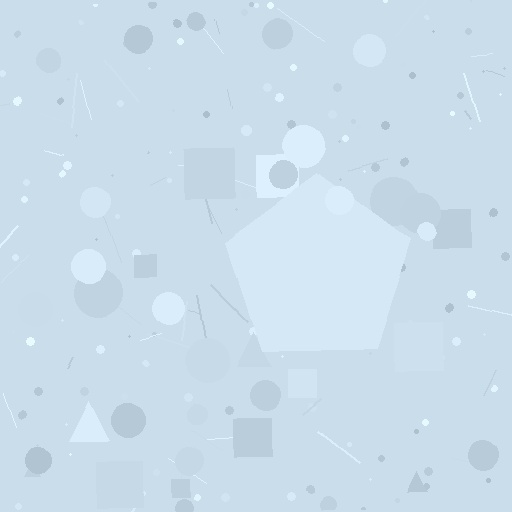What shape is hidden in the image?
A pentagon is hidden in the image.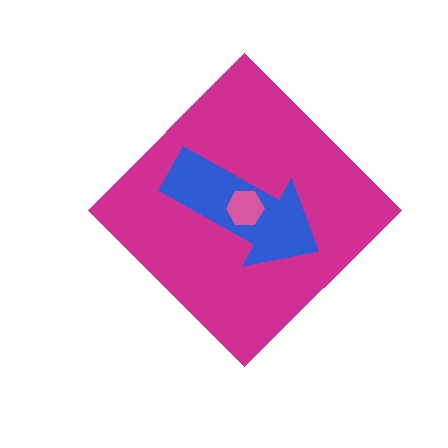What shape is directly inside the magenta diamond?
The blue arrow.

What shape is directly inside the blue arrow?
The pink hexagon.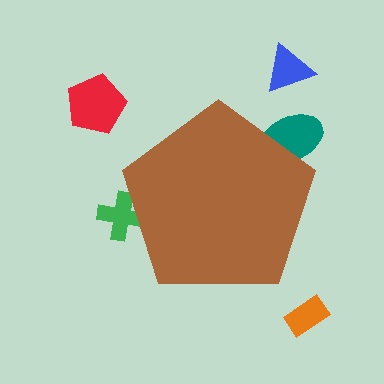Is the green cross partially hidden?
Yes, the green cross is partially hidden behind the brown pentagon.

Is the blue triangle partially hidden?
No, the blue triangle is fully visible.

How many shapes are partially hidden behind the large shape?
2 shapes are partially hidden.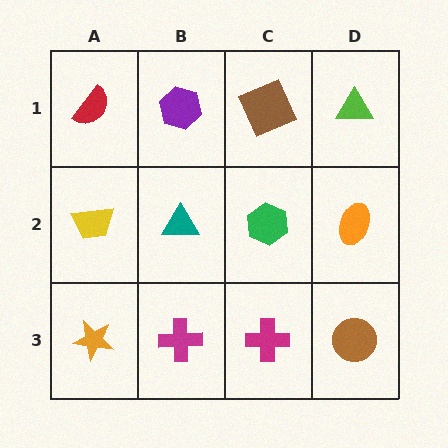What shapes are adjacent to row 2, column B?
A purple hexagon (row 1, column B), a magenta cross (row 3, column B), a yellow trapezoid (row 2, column A), a green hexagon (row 2, column C).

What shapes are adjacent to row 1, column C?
A green hexagon (row 2, column C), a purple hexagon (row 1, column B), a lime triangle (row 1, column D).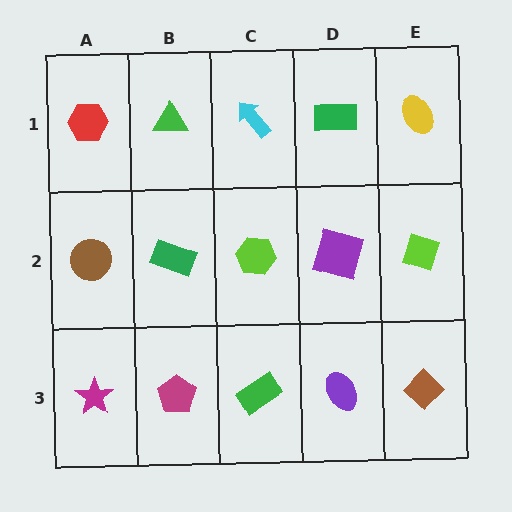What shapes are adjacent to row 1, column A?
A brown circle (row 2, column A), a green triangle (row 1, column B).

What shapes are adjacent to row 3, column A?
A brown circle (row 2, column A), a magenta pentagon (row 3, column B).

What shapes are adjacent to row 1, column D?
A purple square (row 2, column D), a cyan arrow (row 1, column C), a yellow ellipse (row 1, column E).